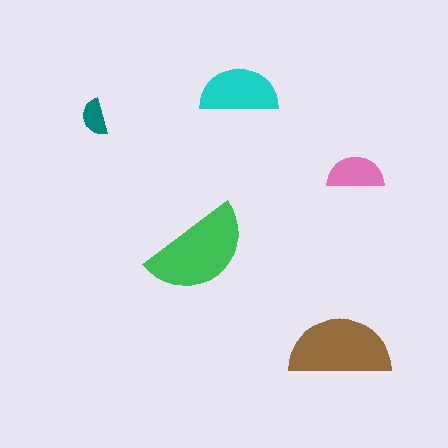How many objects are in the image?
There are 5 objects in the image.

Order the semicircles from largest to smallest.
the green one, the brown one, the cyan one, the pink one, the teal one.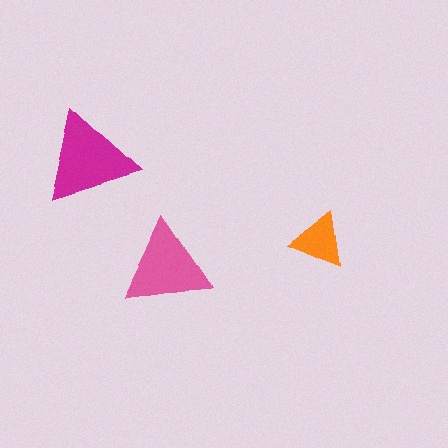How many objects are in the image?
There are 3 objects in the image.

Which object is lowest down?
The pink triangle is bottommost.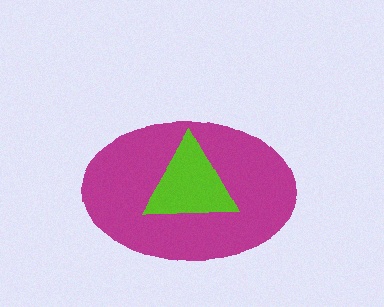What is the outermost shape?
The magenta ellipse.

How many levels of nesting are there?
2.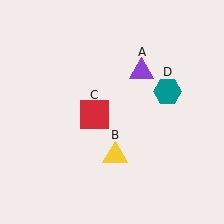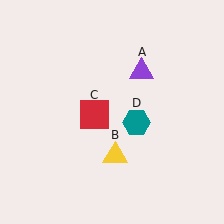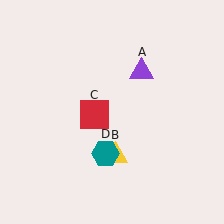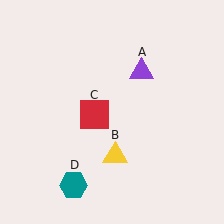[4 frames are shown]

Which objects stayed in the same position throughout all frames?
Purple triangle (object A) and yellow triangle (object B) and red square (object C) remained stationary.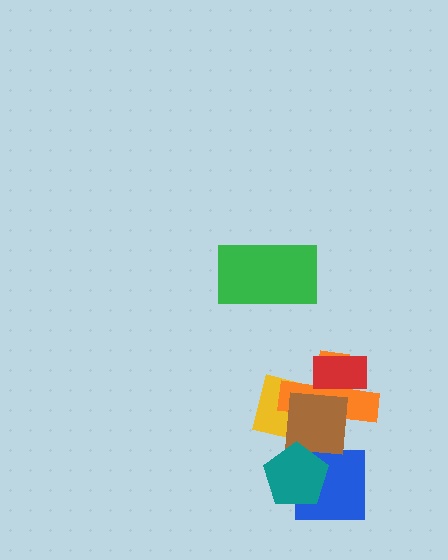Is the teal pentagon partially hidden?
No, no other shape covers it.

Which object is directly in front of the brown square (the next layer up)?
The teal pentagon is directly in front of the brown square.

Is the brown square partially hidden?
Yes, it is partially covered by another shape.